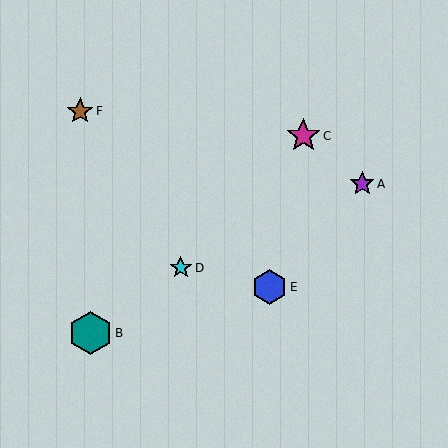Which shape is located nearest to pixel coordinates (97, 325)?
The teal hexagon (labeled B) at (91, 333) is nearest to that location.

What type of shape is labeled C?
Shape C is a magenta star.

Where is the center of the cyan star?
The center of the cyan star is at (181, 268).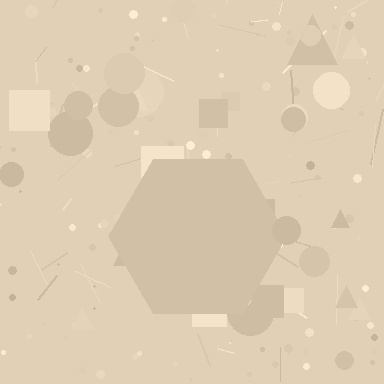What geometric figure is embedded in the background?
A hexagon is embedded in the background.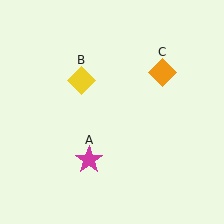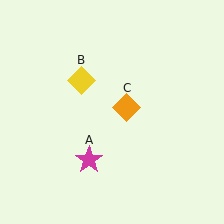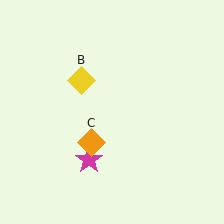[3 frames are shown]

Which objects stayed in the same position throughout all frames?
Magenta star (object A) and yellow diamond (object B) remained stationary.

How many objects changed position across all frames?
1 object changed position: orange diamond (object C).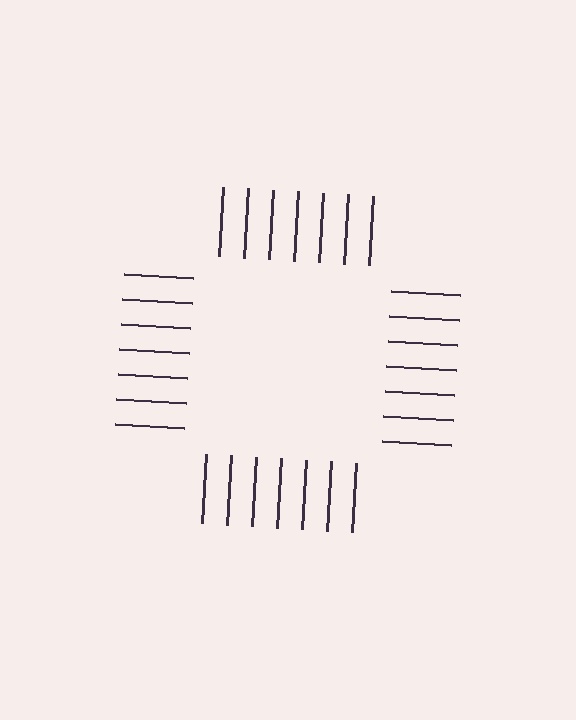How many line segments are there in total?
28 — 7 along each of the 4 edges.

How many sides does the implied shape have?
4 sides — the line-ends trace a square.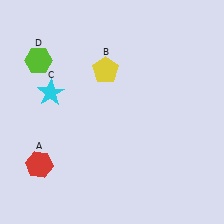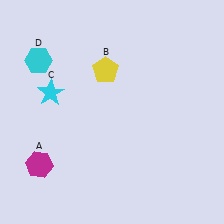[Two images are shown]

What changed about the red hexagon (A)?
In Image 1, A is red. In Image 2, it changed to magenta.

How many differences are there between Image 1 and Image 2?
There are 2 differences between the two images.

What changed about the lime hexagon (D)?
In Image 1, D is lime. In Image 2, it changed to cyan.